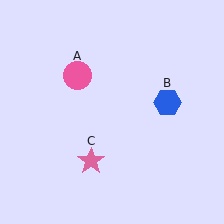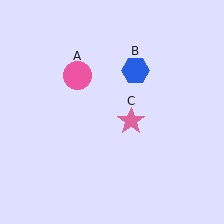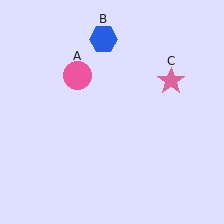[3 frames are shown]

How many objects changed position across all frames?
2 objects changed position: blue hexagon (object B), pink star (object C).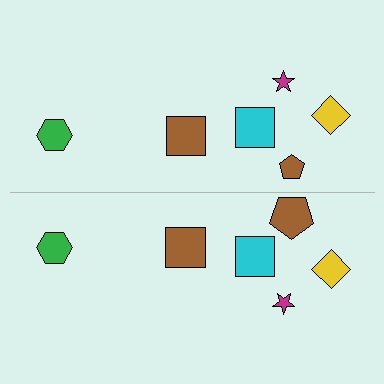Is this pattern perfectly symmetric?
No, the pattern is not perfectly symmetric. The brown pentagon on the bottom side has a different size than its mirror counterpart.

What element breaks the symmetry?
The brown pentagon on the bottom side has a different size than its mirror counterpart.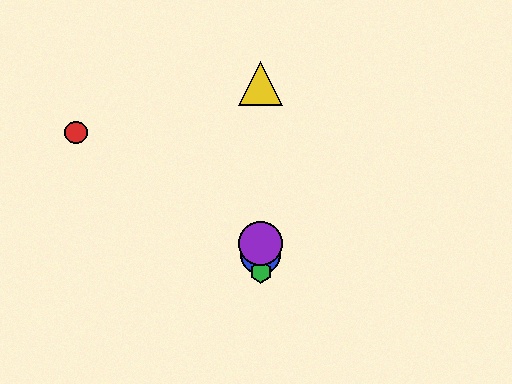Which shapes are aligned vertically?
The blue circle, the green hexagon, the yellow triangle, the purple circle are aligned vertically.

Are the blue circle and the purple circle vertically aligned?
Yes, both are at x≈261.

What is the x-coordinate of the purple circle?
The purple circle is at x≈261.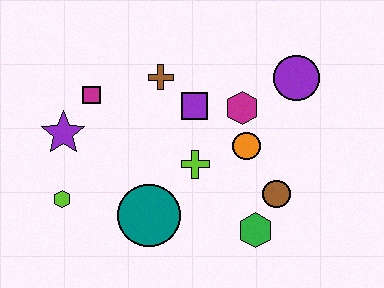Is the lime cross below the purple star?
Yes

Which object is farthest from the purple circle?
The lime hexagon is farthest from the purple circle.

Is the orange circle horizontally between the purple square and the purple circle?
Yes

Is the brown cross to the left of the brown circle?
Yes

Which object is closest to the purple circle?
The magenta hexagon is closest to the purple circle.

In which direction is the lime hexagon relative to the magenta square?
The lime hexagon is below the magenta square.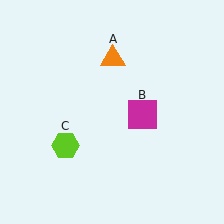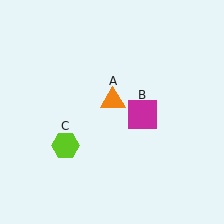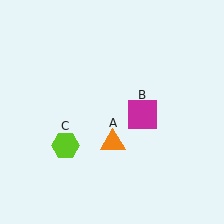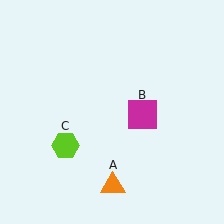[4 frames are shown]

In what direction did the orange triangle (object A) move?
The orange triangle (object A) moved down.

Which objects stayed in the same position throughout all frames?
Magenta square (object B) and lime hexagon (object C) remained stationary.